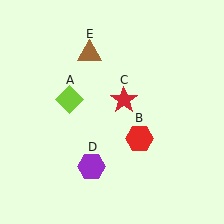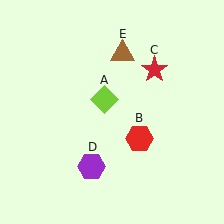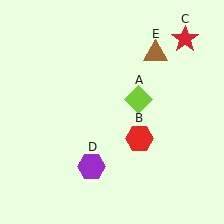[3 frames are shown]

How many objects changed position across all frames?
3 objects changed position: lime diamond (object A), red star (object C), brown triangle (object E).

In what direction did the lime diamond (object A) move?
The lime diamond (object A) moved right.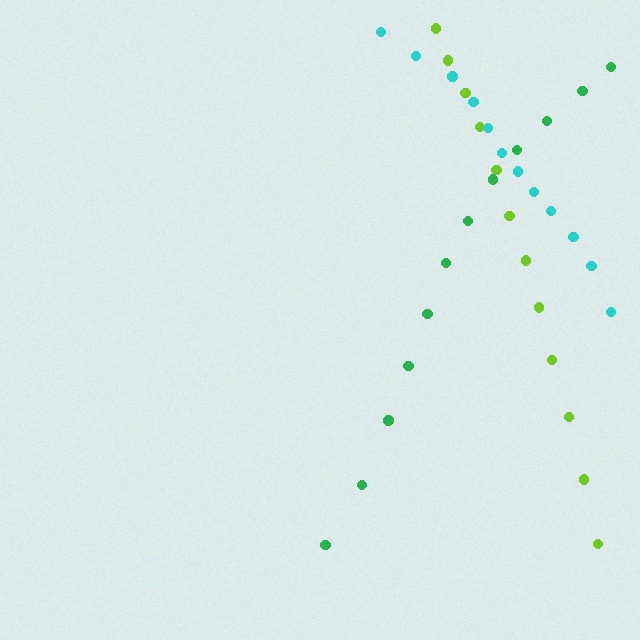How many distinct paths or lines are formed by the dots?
There are 3 distinct paths.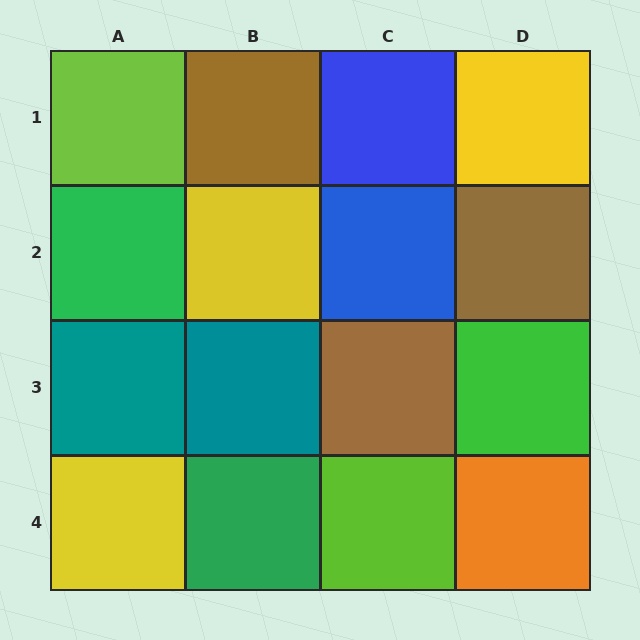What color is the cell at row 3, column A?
Teal.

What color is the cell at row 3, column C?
Brown.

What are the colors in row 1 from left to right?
Lime, brown, blue, yellow.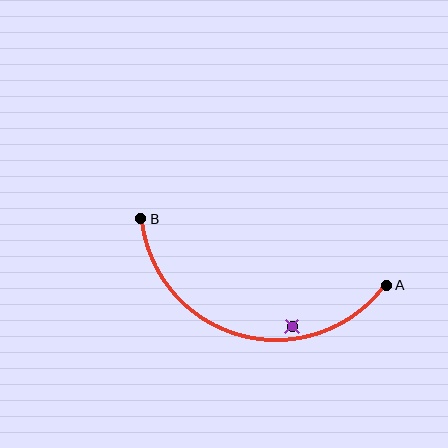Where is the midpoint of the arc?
The arc midpoint is the point on the curve farthest from the straight line joining A and B. It sits below that line.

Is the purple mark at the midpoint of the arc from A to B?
No — the purple mark does not lie on the arc at all. It sits slightly inside the curve.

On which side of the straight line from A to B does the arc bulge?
The arc bulges below the straight line connecting A and B.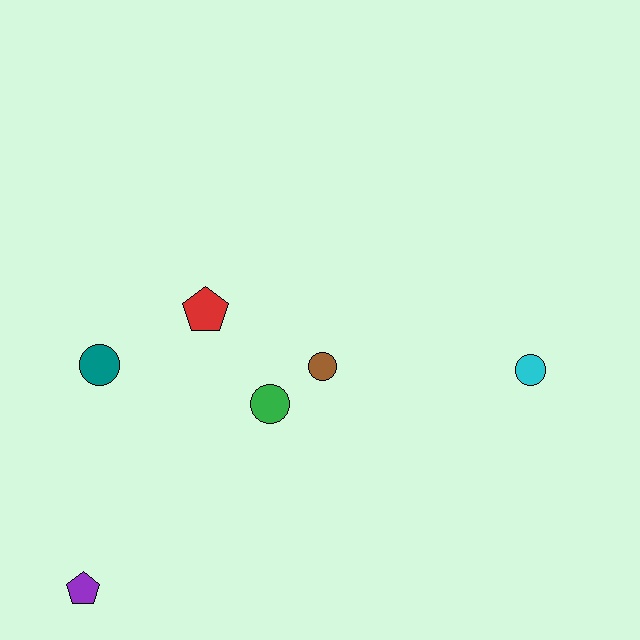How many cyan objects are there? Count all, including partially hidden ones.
There is 1 cyan object.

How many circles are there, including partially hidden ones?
There are 4 circles.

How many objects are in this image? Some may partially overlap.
There are 6 objects.